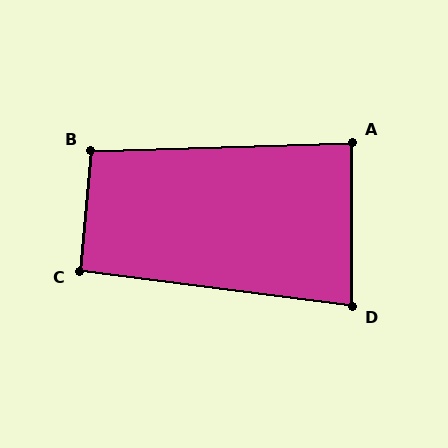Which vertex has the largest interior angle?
B, at approximately 97 degrees.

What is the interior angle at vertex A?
Approximately 88 degrees (approximately right).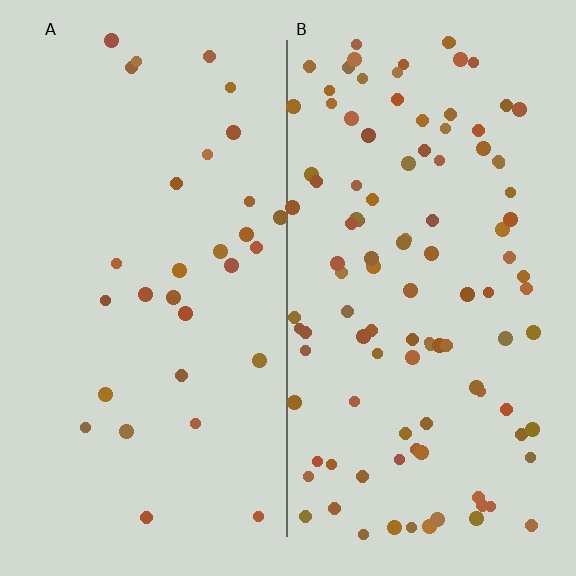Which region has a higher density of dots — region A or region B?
B (the right).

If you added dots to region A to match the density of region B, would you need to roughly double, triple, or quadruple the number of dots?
Approximately quadruple.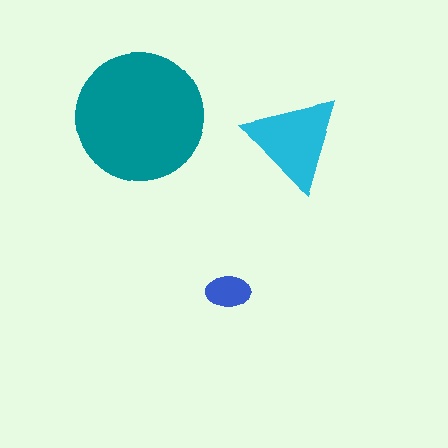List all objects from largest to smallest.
The teal circle, the cyan triangle, the blue ellipse.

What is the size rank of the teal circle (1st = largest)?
1st.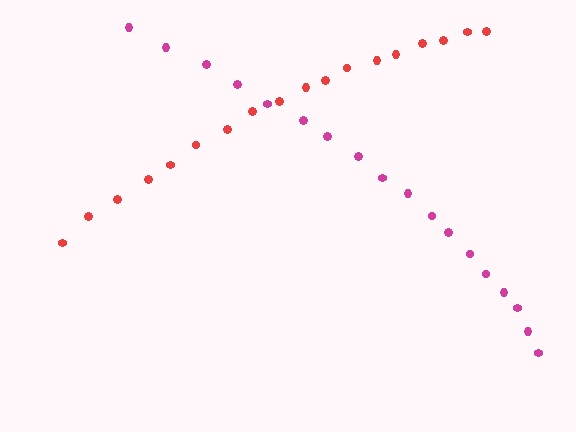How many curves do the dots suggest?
There are 2 distinct paths.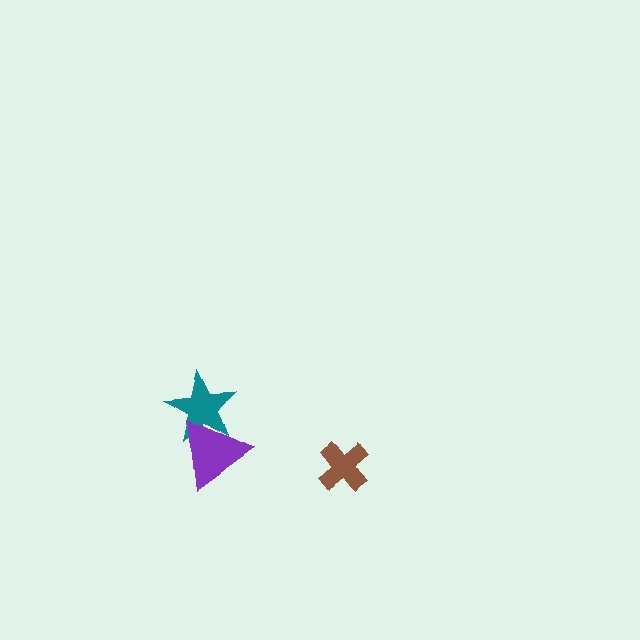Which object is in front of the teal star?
The purple triangle is in front of the teal star.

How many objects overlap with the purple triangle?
1 object overlaps with the purple triangle.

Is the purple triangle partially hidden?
No, no other shape covers it.